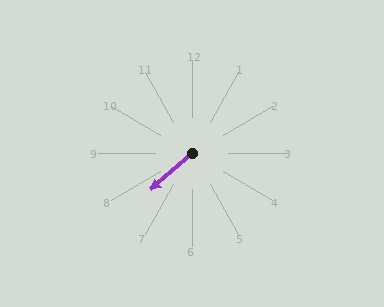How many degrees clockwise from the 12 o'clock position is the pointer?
Approximately 229 degrees.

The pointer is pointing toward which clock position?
Roughly 8 o'clock.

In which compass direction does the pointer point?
Southwest.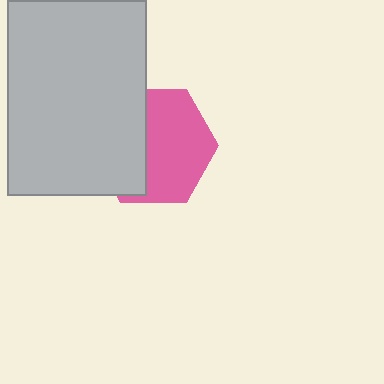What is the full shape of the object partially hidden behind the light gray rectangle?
The partially hidden object is a pink hexagon.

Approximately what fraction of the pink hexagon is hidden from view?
Roughly 42% of the pink hexagon is hidden behind the light gray rectangle.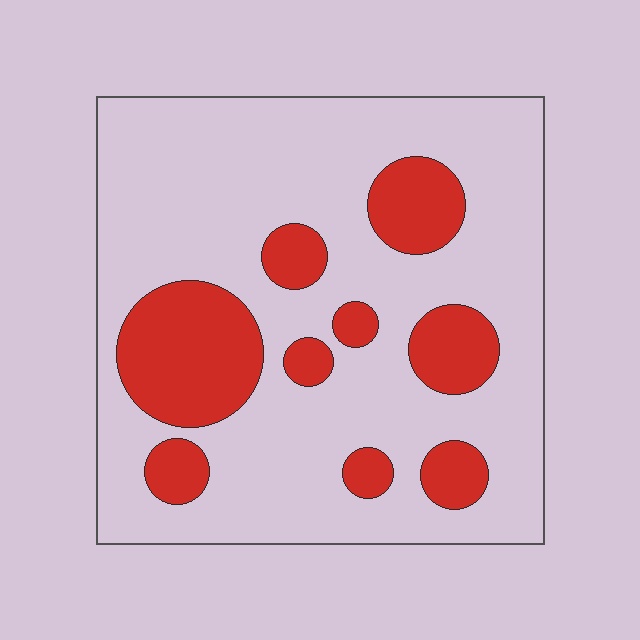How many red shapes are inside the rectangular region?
9.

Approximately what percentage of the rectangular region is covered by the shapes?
Approximately 25%.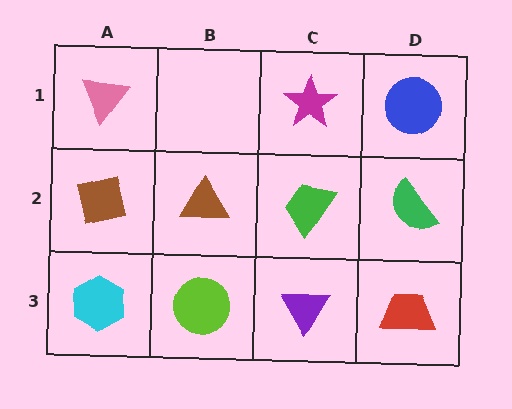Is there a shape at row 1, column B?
No, that cell is empty.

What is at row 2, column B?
A brown triangle.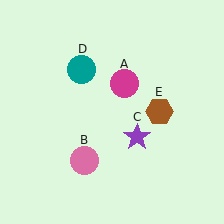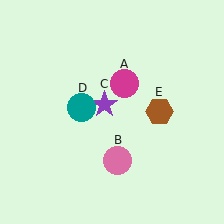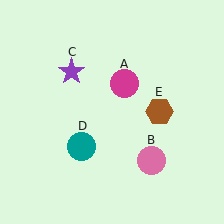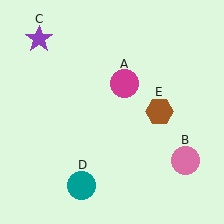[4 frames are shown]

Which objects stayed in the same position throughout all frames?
Magenta circle (object A) and brown hexagon (object E) remained stationary.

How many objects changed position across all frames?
3 objects changed position: pink circle (object B), purple star (object C), teal circle (object D).